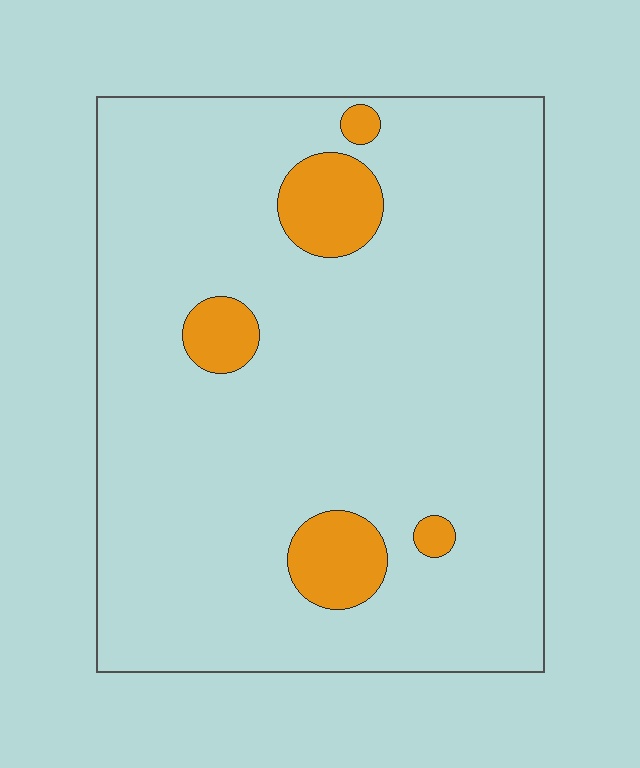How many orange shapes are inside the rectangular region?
5.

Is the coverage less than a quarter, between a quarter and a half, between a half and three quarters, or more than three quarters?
Less than a quarter.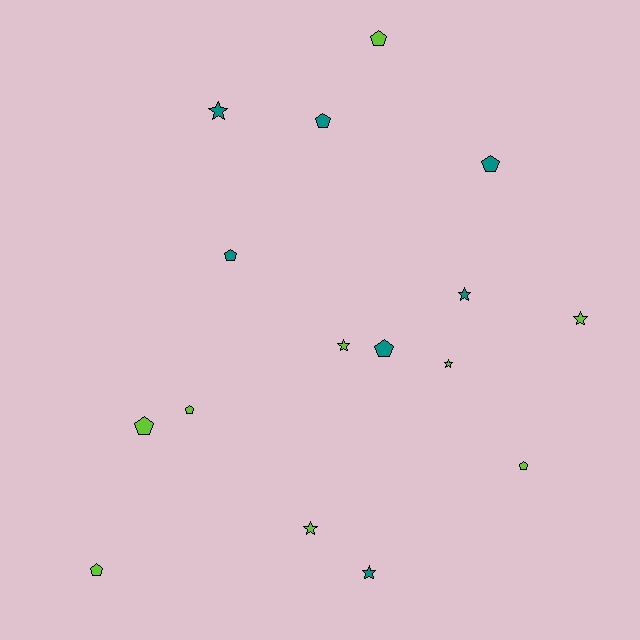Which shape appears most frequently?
Pentagon, with 9 objects.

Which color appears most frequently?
Lime, with 9 objects.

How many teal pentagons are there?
There are 4 teal pentagons.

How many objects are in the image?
There are 16 objects.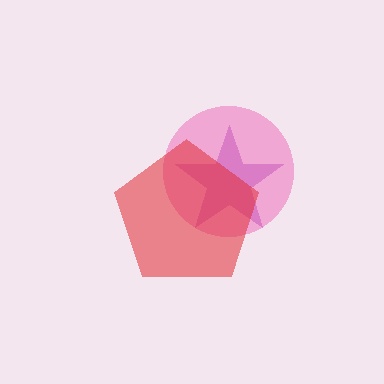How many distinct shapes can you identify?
There are 3 distinct shapes: a purple star, a pink circle, a red pentagon.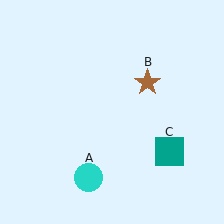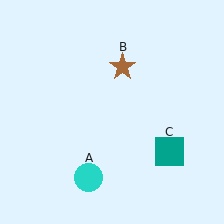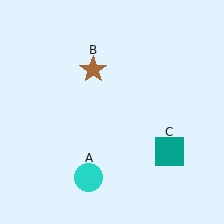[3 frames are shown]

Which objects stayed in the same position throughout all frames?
Cyan circle (object A) and teal square (object C) remained stationary.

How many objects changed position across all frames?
1 object changed position: brown star (object B).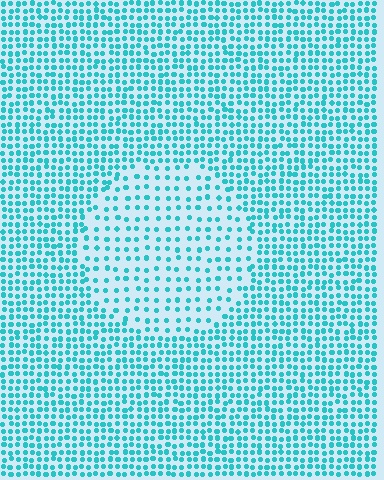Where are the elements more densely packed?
The elements are more densely packed outside the circle boundary.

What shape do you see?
I see a circle.